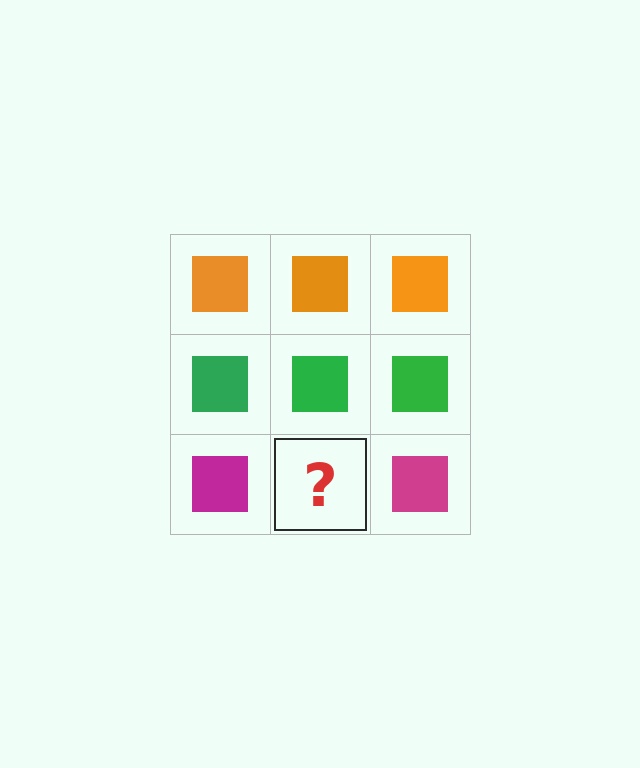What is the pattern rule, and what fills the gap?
The rule is that each row has a consistent color. The gap should be filled with a magenta square.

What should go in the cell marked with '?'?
The missing cell should contain a magenta square.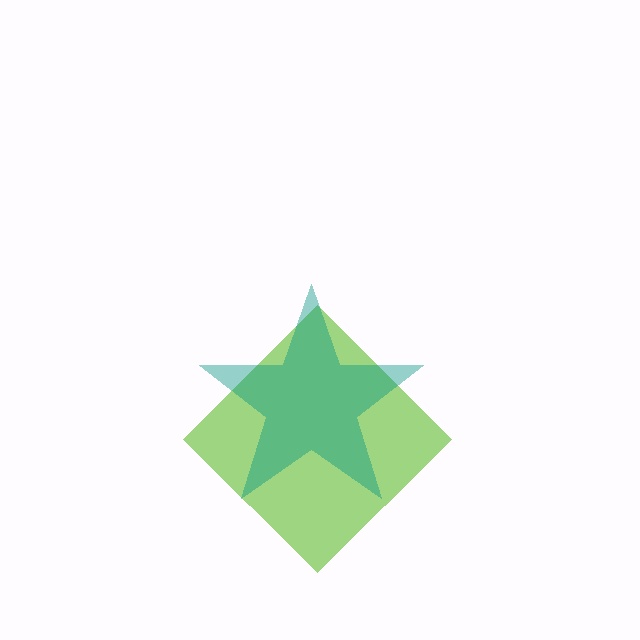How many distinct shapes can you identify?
There are 2 distinct shapes: a lime diamond, a teal star.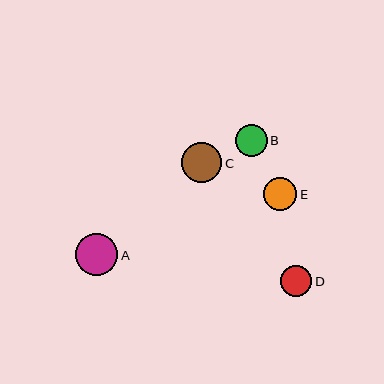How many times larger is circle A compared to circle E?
Circle A is approximately 1.3 times the size of circle E.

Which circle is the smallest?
Circle D is the smallest with a size of approximately 31 pixels.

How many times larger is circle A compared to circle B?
Circle A is approximately 1.3 times the size of circle B.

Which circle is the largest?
Circle A is the largest with a size of approximately 42 pixels.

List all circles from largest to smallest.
From largest to smallest: A, C, E, B, D.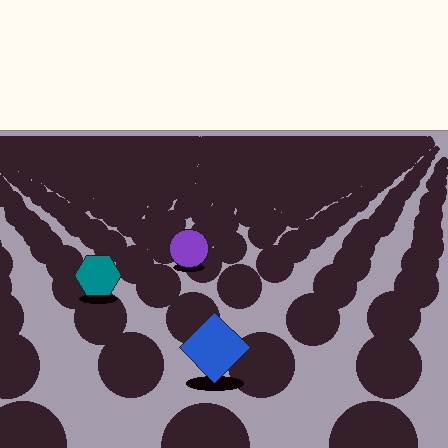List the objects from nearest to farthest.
From nearest to farthest: the blue diamond, the teal hexagon, the purple circle.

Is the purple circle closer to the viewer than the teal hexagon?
No. The teal hexagon is closer — you can tell from the texture gradient: the ground texture is coarser near it.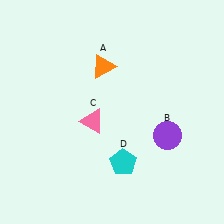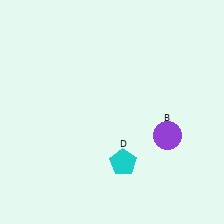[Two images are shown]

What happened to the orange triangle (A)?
The orange triangle (A) was removed in Image 2. It was in the top-left area of Image 1.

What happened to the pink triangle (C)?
The pink triangle (C) was removed in Image 2. It was in the bottom-left area of Image 1.